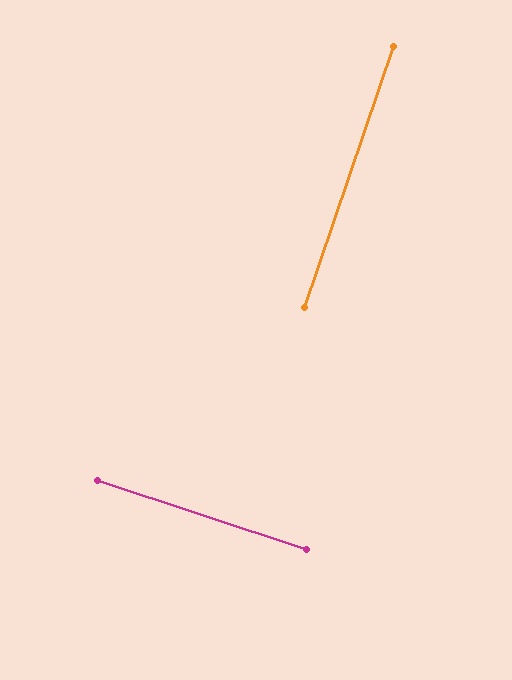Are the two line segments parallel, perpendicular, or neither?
Perpendicular — they meet at approximately 89°.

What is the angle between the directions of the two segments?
Approximately 89 degrees.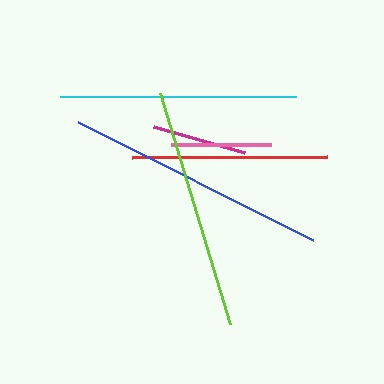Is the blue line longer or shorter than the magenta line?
The blue line is longer than the magenta line.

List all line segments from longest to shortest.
From longest to shortest: blue, lime, cyan, red, pink, magenta.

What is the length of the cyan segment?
The cyan segment is approximately 236 pixels long.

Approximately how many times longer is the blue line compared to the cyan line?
The blue line is approximately 1.1 times the length of the cyan line.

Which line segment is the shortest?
The magenta line is the shortest at approximately 95 pixels.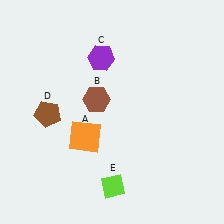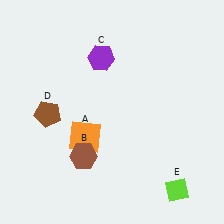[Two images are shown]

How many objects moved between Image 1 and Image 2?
2 objects moved between the two images.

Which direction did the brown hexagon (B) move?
The brown hexagon (B) moved down.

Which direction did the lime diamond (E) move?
The lime diamond (E) moved right.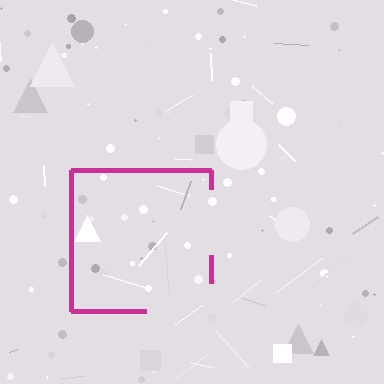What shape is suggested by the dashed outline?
The dashed outline suggests a square.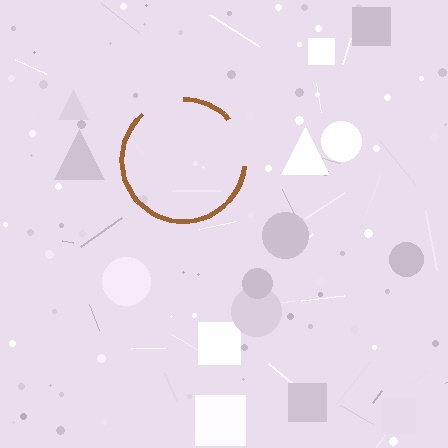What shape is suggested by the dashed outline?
The dashed outline suggests a circle.